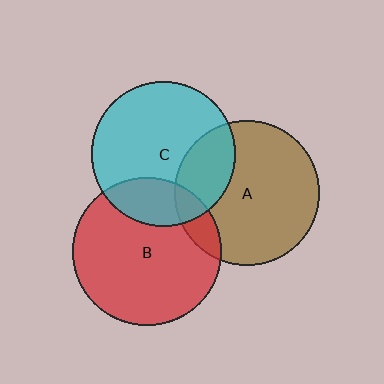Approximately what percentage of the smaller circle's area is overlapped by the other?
Approximately 25%.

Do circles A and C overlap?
Yes.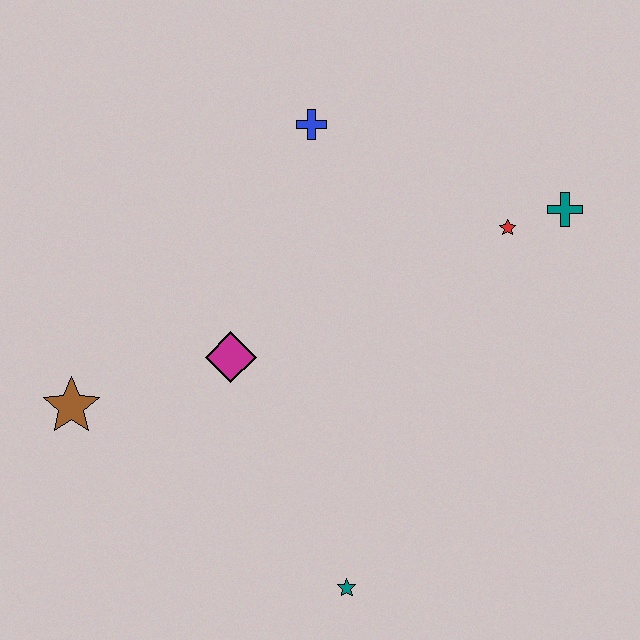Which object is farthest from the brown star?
The teal cross is farthest from the brown star.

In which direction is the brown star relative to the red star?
The brown star is to the left of the red star.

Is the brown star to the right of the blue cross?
No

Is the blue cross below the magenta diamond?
No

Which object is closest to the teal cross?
The red star is closest to the teal cross.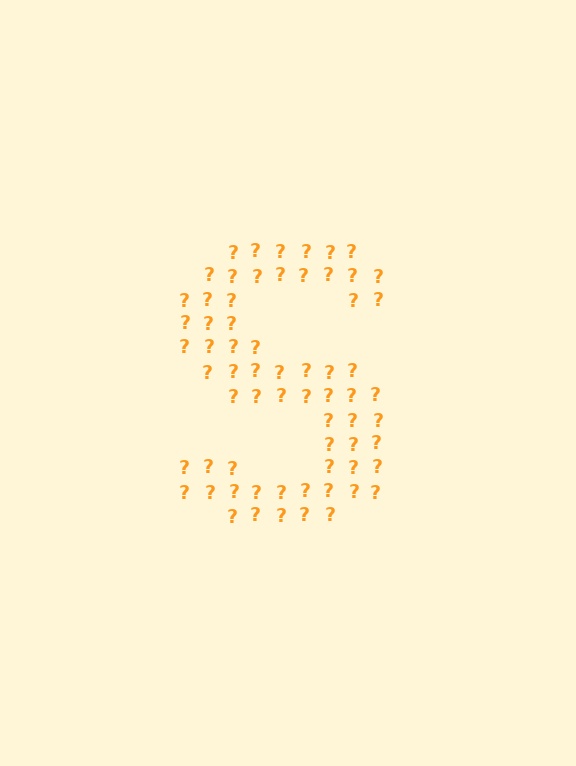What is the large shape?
The large shape is the letter S.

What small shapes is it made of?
It is made of small question marks.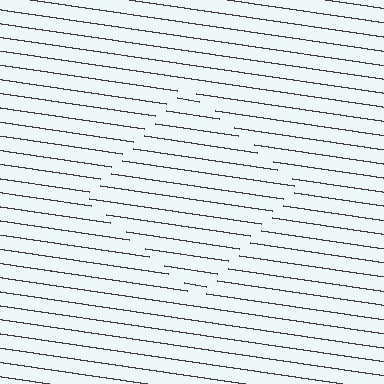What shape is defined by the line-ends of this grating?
An illusory square. The interior of the shape contains the same grating, shifted by half a period — the contour is defined by the phase discontinuity where line-ends from the inner and outer gratings abut.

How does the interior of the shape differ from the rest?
The interior of the shape contains the same grating, shifted by half a period — the contour is defined by the phase discontinuity where line-ends from the inner and outer gratings abut.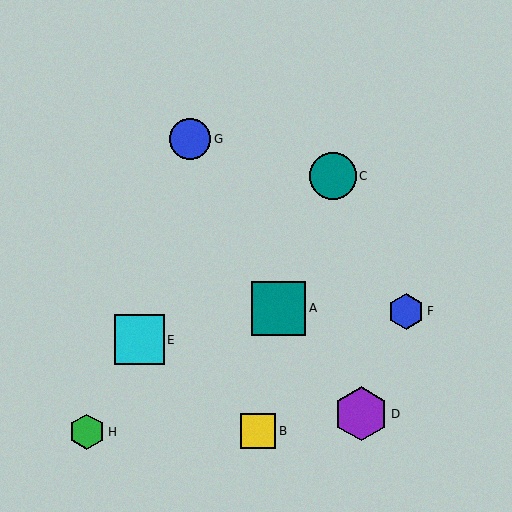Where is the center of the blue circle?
The center of the blue circle is at (190, 139).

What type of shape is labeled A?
Shape A is a teal square.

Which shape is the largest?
The teal square (labeled A) is the largest.